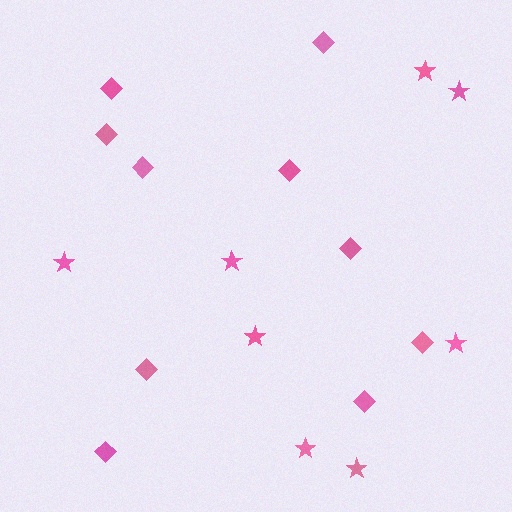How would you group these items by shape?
There are 2 groups: one group of stars (8) and one group of diamonds (10).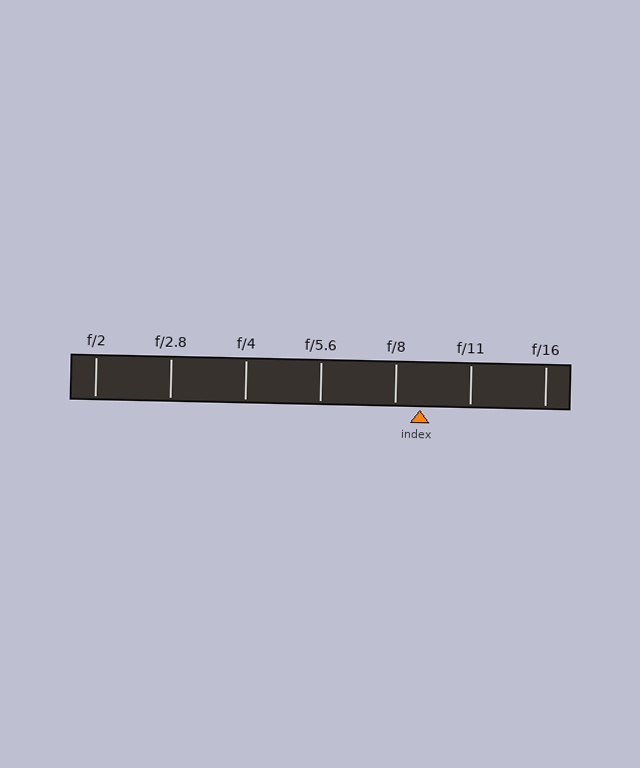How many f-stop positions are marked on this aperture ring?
There are 7 f-stop positions marked.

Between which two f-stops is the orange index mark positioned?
The index mark is between f/8 and f/11.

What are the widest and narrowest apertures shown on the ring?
The widest aperture shown is f/2 and the narrowest is f/16.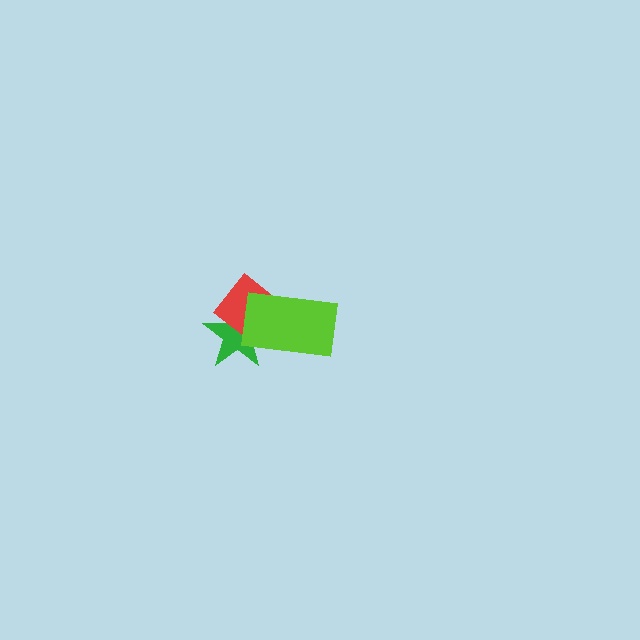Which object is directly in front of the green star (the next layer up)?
The red diamond is directly in front of the green star.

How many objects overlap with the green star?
2 objects overlap with the green star.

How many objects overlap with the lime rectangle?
2 objects overlap with the lime rectangle.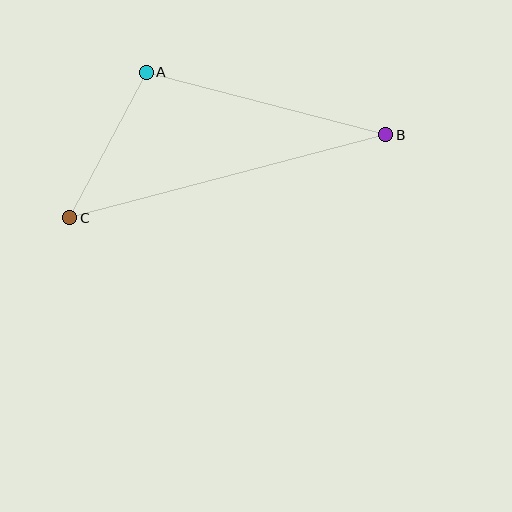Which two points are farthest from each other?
Points B and C are farthest from each other.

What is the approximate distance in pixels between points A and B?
The distance between A and B is approximately 248 pixels.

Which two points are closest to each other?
Points A and C are closest to each other.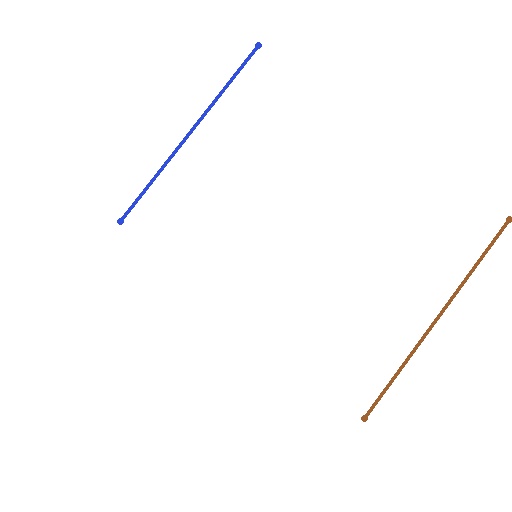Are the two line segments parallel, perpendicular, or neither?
Parallel — their directions differ by only 1.9°.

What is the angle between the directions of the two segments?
Approximately 2 degrees.